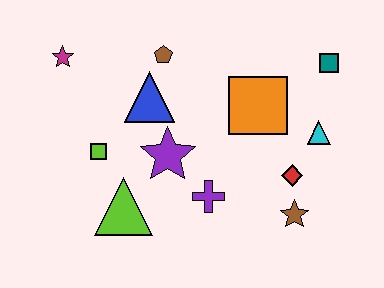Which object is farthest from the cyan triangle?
The magenta star is farthest from the cyan triangle.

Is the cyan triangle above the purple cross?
Yes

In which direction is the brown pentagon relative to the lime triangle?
The brown pentagon is above the lime triangle.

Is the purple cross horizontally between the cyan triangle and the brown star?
No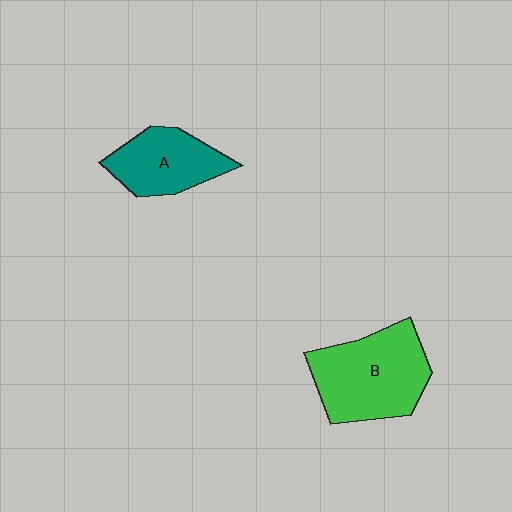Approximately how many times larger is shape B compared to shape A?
Approximately 1.5 times.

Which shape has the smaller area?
Shape A (teal).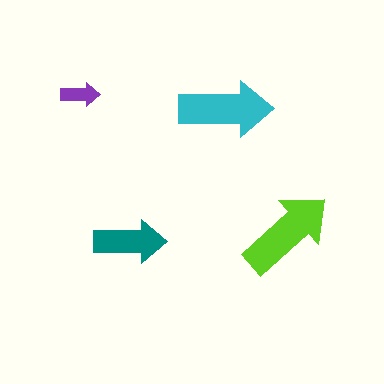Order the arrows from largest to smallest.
the lime one, the cyan one, the teal one, the purple one.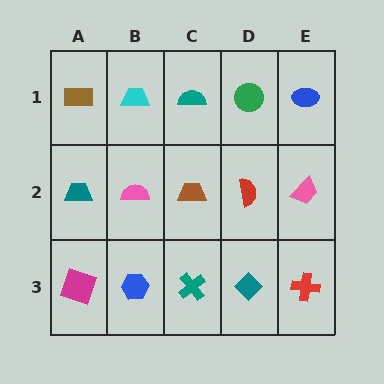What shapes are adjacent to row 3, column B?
A pink semicircle (row 2, column B), a magenta square (row 3, column A), a teal cross (row 3, column C).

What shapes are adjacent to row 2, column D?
A green circle (row 1, column D), a teal diamond (row 3, column D), a brown trapezoid (row 2, column C), a pink trapezoid (row 2, column E).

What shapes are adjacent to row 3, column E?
A pink trapezoid (row 2, column E), a teal diamond (row 3, column D).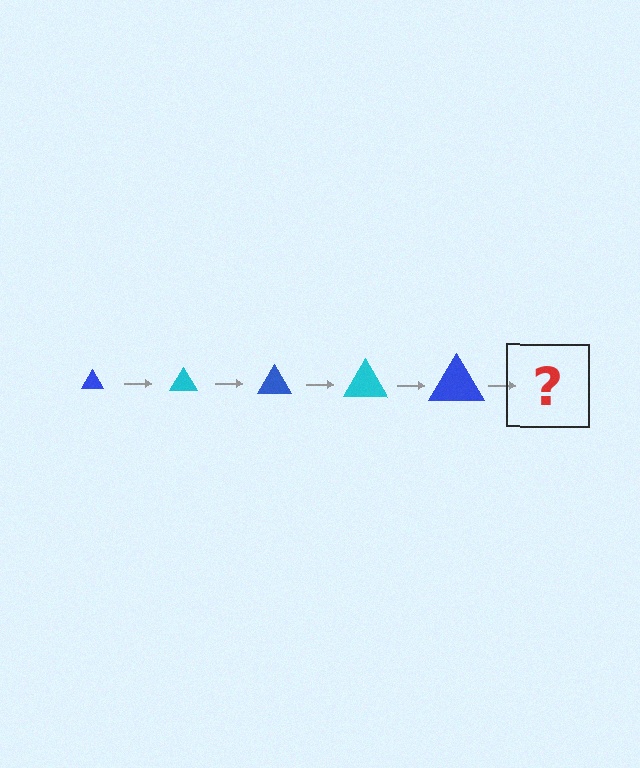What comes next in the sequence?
The next element should be a cyan triangle, larger than the previous one.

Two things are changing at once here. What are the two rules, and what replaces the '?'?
The two rules are that the triangle grows larger each step and the color cycles through blue and cyan. The '?' should be a cyan triangle, larger than the previous one.